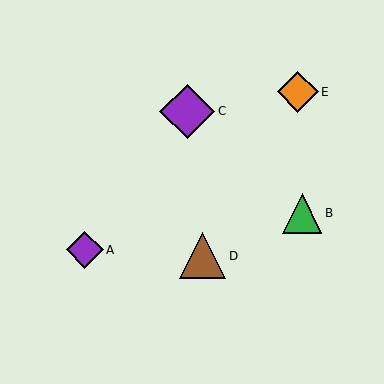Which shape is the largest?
The purple diamond (labeled C) is the largest.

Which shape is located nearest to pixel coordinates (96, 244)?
The purple diamond (labeled A) at (85, 250) is nearest to that location.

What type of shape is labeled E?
Shape E is an orange diamond.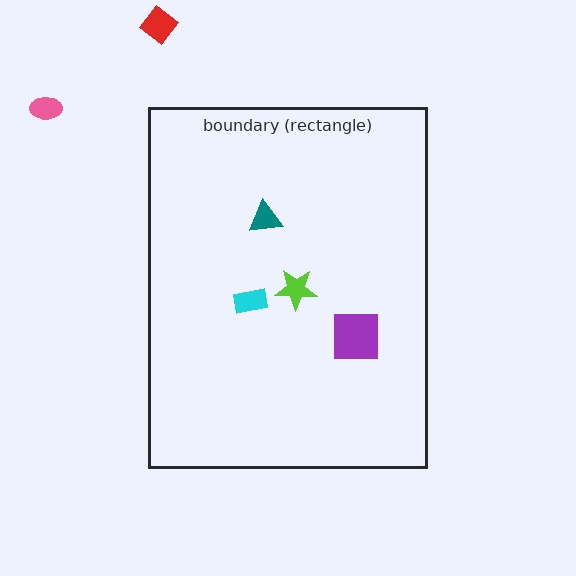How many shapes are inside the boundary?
4 inside, 2 outside.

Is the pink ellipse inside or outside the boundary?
Outside.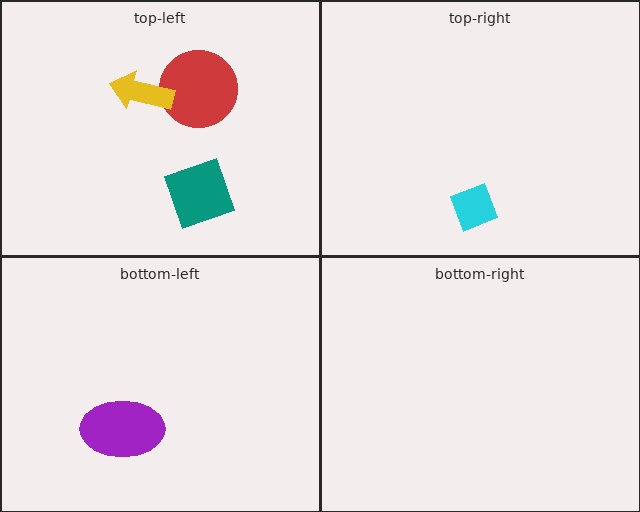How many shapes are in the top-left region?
3.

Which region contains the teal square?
The top-left region.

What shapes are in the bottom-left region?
The purple ellipse.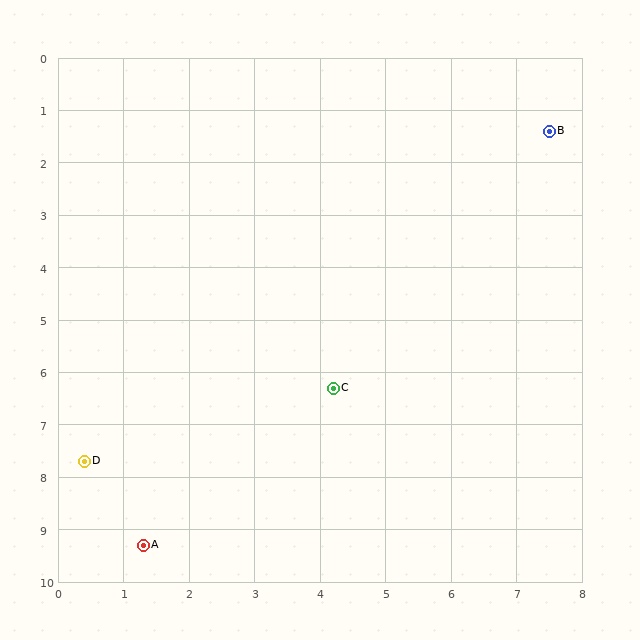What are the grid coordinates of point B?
Point B is at approximately (7.5, 1.4).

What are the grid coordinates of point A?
Point A is at approximately (1.3, 9.3).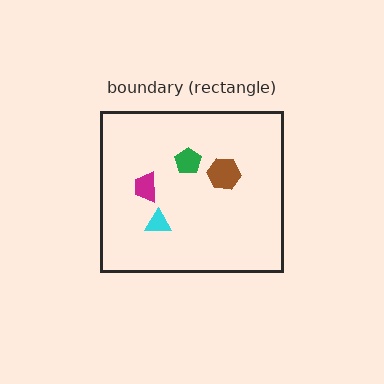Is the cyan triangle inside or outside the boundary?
Inside.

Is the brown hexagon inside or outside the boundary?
Inside.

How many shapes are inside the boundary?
4 inside, 0 outside.